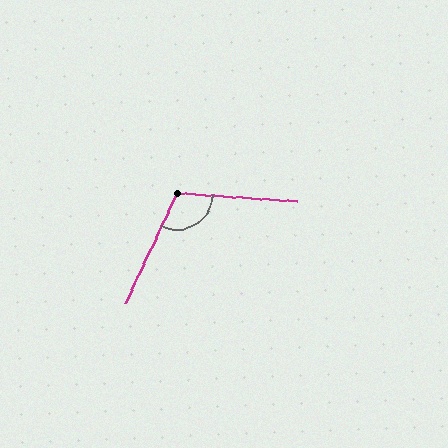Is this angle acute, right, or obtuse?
It is obtuse.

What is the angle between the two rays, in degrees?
Approximately 111 degrees.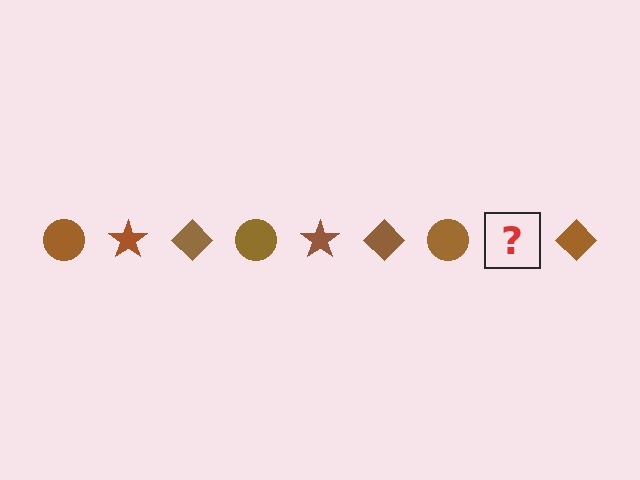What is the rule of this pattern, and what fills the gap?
The rule is that the pattern cycles through circle, star, diamond shapes in brown. The gap should be filled with a brown star.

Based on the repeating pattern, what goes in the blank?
The blank should be a brown star.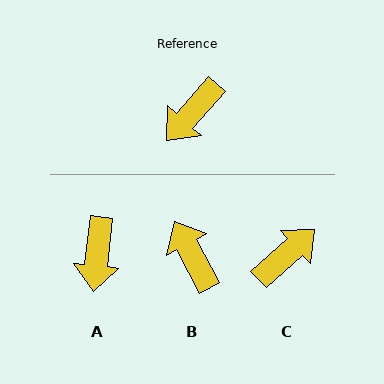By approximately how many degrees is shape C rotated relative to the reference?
Approximately 173 degrees counter-clockwise.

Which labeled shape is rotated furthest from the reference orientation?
C, about 173 degrees away.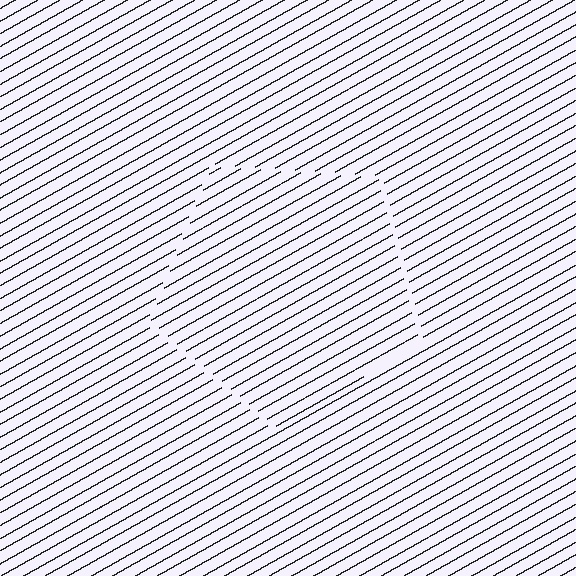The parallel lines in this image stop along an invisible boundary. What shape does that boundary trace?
An illusory pentagon. The interior of the shape contains the same grating, shifted by half a period — the contour is defined by the phase discontinuity where line-ends from the inner and outer gratings abut.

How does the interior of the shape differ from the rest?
The interior of the shape contains the same grating, shifted by half a period — the contour is defined by the phase discontinuity where line-ends from the inner and outer gratings abut.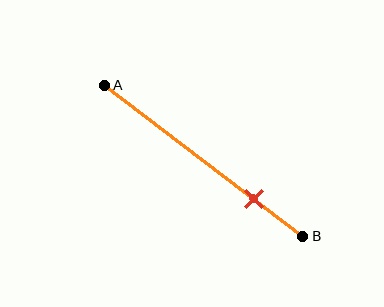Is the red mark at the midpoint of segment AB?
No, the mark is at about 75% from A, not at the 50% midpoint.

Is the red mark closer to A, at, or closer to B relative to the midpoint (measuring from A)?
The red mark is closer to point B than the midpoint of segment AB.